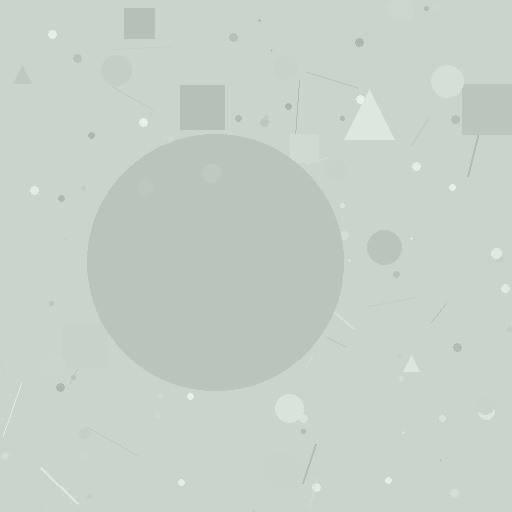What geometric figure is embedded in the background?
A circle is embedded in the background.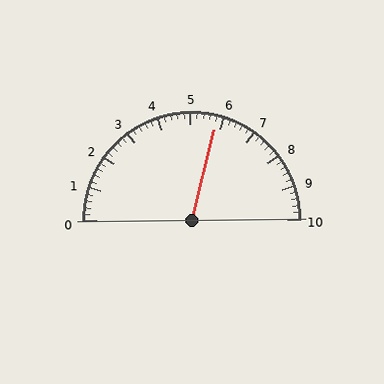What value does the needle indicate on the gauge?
The needle indicates approximately 5.8.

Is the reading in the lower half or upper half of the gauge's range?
The reading is in the upper half of the range (0 to 10).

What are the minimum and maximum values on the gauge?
The gauge ranges from 0 to 10.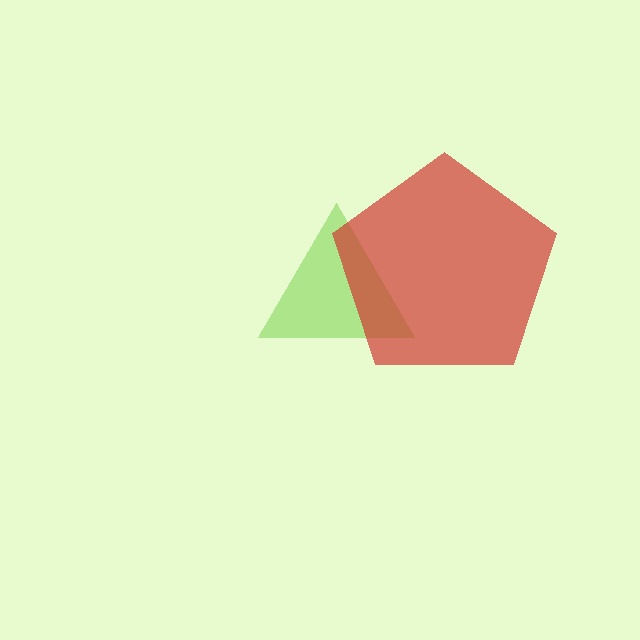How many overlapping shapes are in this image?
There are 2 overlapping shapes in the image.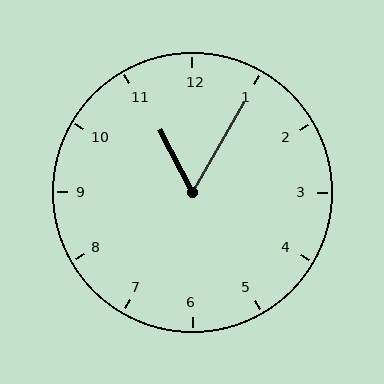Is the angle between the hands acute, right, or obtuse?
It is acute.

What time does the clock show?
11:05.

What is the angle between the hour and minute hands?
Approximately 58 degrees.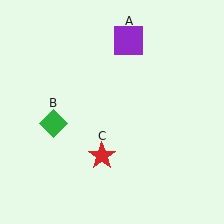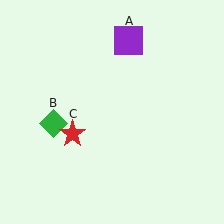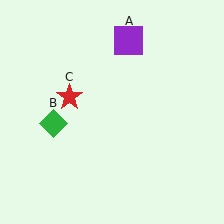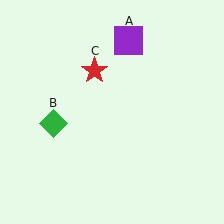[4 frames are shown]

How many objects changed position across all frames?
1 object changed position: red star (object C).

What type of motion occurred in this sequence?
The red star (object C) rotated clockwise around the center of the scene.